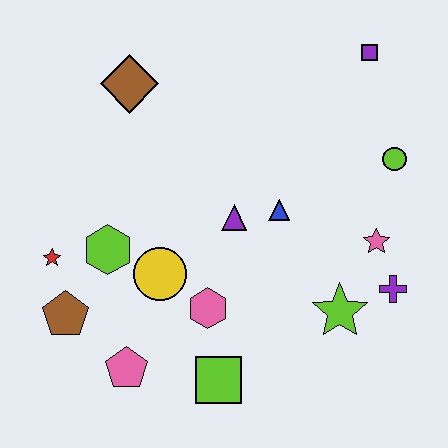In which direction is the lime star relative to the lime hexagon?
The lime star is to the right of the lime hexagon.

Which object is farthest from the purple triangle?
The purple square is farthest from the purple triangle.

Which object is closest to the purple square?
The lime circle is closest to the purple square.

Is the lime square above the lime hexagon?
No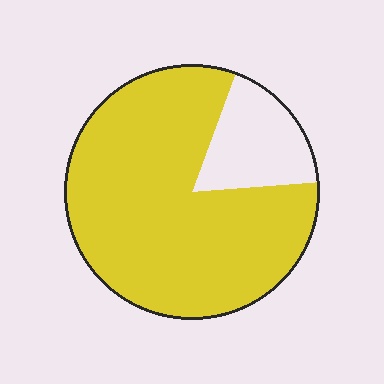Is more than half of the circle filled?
Yes.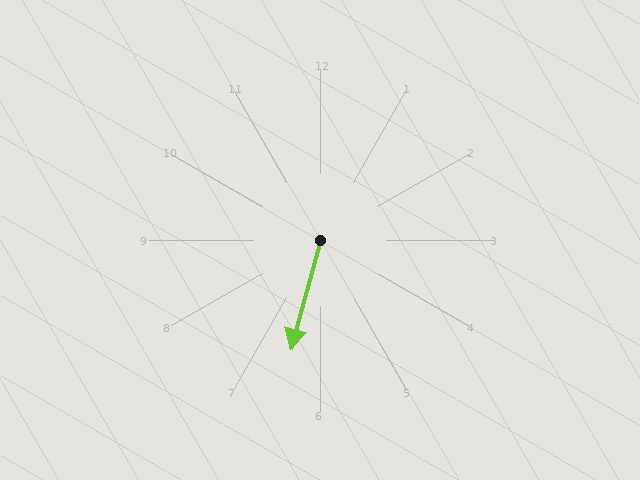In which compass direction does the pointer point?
South.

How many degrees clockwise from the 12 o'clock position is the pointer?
Approximately 195 degrees.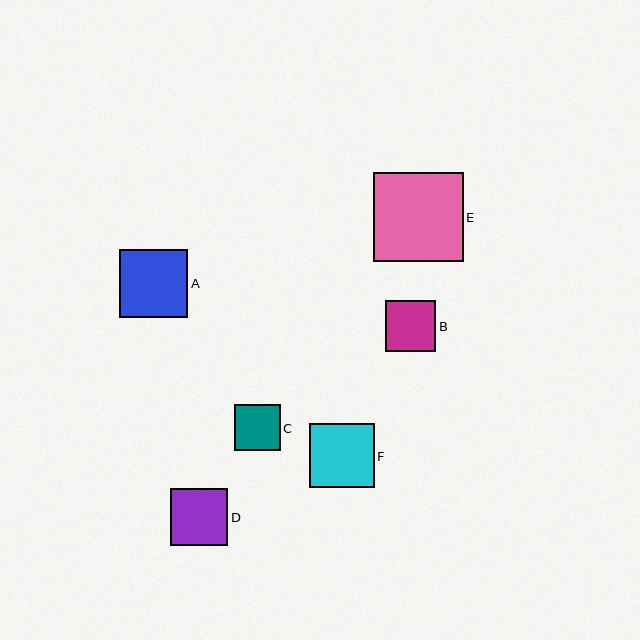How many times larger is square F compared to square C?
Square F is approximately 1.4 times the size of square C.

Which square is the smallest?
Square C is the smallest with a size of approximately 46 pixels.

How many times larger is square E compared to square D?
Square E is approximately 1.6 times the size of square D.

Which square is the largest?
Square E is the largest with a size of approximately 89 pixels.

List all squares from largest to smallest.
From largest to smallest: E, A, F, D, B, C.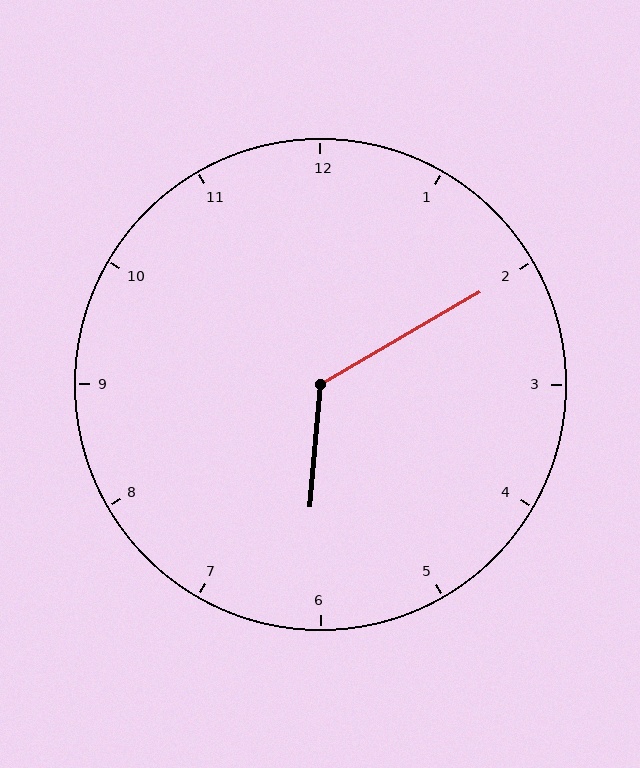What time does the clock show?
6:10.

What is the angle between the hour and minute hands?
Approximately 125 degrees.